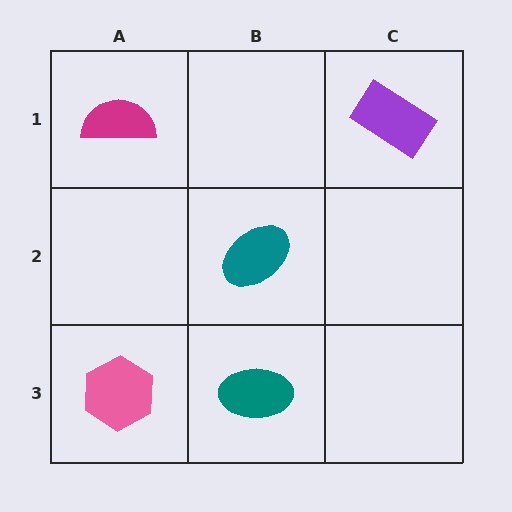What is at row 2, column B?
A teal ellipse.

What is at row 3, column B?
A teal ellipse.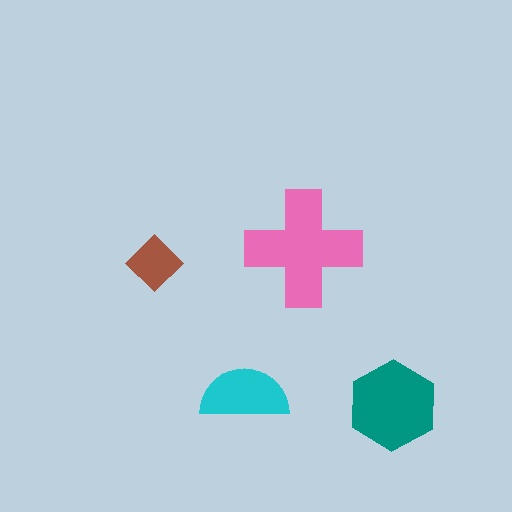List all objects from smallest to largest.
The brown diamond, the cyan semicircle, the teal hexagon, the pink cross.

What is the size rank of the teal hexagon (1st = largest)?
2nd.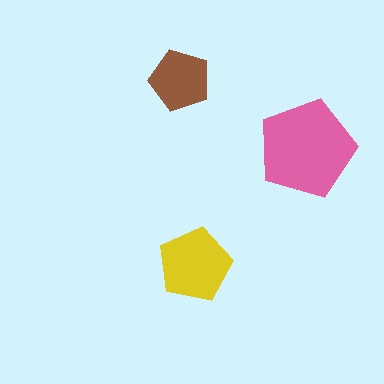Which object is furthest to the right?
The pink pentagon is rightmost.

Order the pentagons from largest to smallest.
the pink one, the yellow one, the brown one.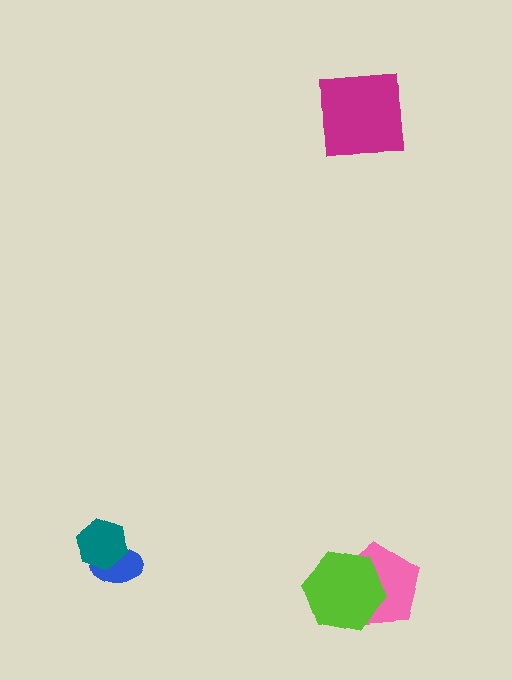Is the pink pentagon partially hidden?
Yes, it is partially covered by another shape.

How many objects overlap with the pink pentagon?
1 object overlaps with the pink pentagon.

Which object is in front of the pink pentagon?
The lime hexagon is in front of the pink pentagon.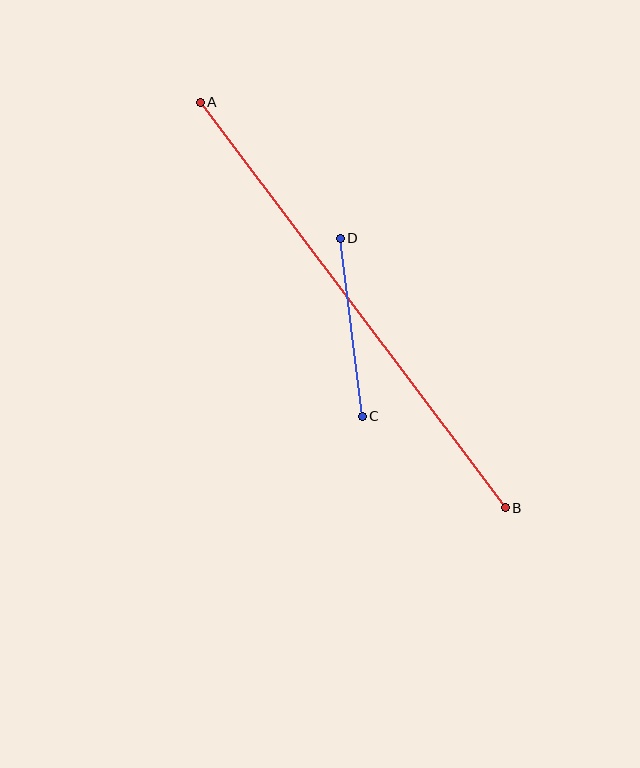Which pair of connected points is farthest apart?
Points A and B are farthest apart.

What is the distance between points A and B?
The distance is approximately 507 pixels.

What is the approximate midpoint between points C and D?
The midpoint is at approximately (351, 327) pixels.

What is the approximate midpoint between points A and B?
The midpoint is at approximately (353, 305) pixels.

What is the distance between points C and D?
The distance is approximately 180 pixels.